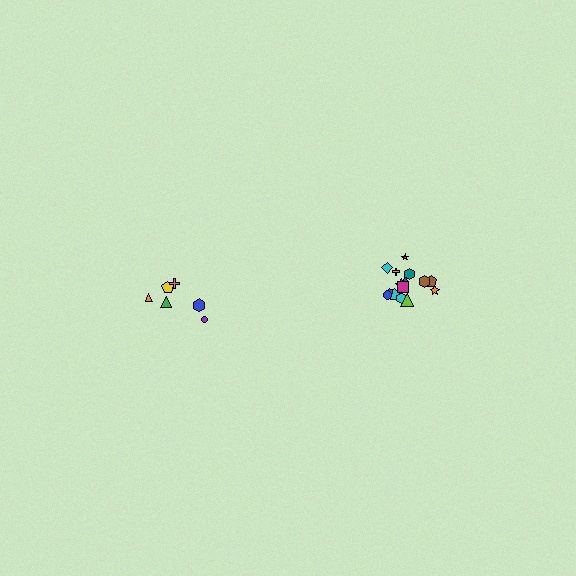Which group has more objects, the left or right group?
The right group.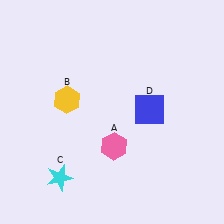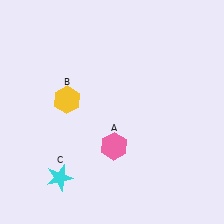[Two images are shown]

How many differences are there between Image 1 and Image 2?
There is 1 difference between the two images.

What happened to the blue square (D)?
The blue square (D) was removed in Image 2. It was in the top-right area of Image 1.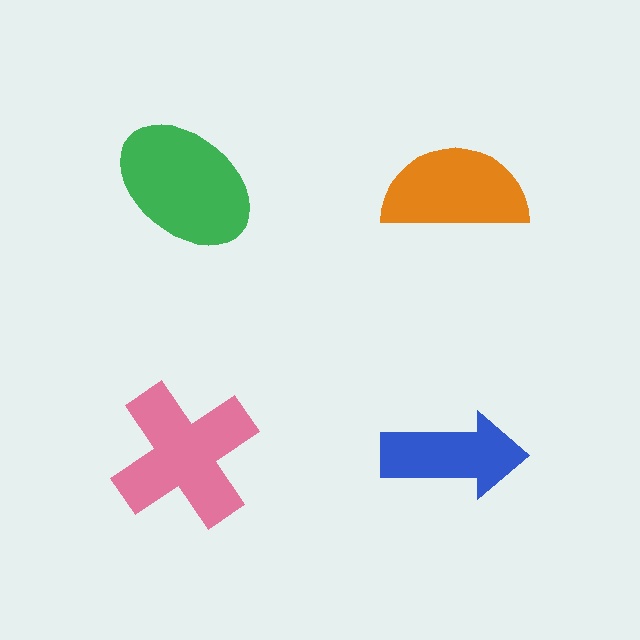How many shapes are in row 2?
2 shapes.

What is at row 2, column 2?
A blue arrow.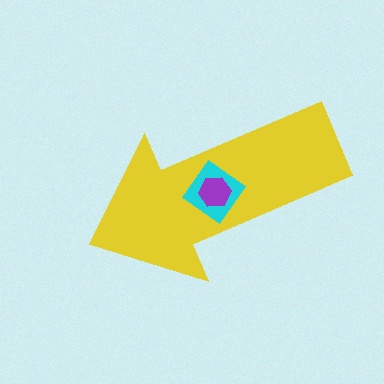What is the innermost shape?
The purple hexagon.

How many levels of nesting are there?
3.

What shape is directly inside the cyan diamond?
The purple hexagon.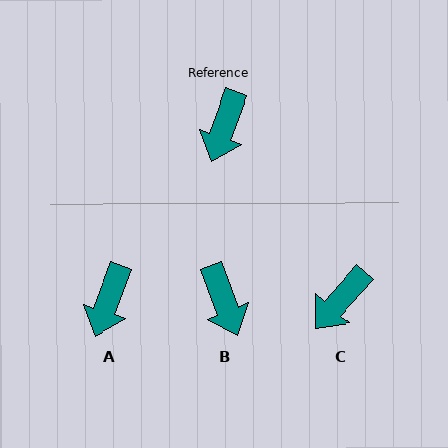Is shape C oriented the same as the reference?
No, it is off by about 22 degrees.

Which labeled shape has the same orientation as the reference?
A.